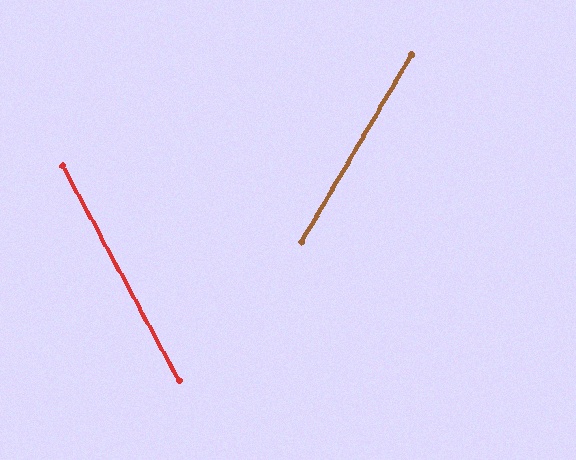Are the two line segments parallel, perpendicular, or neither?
Neither parallel nor perpendicular — they differ by about 59°.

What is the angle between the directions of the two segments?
Approximately 59 degrees.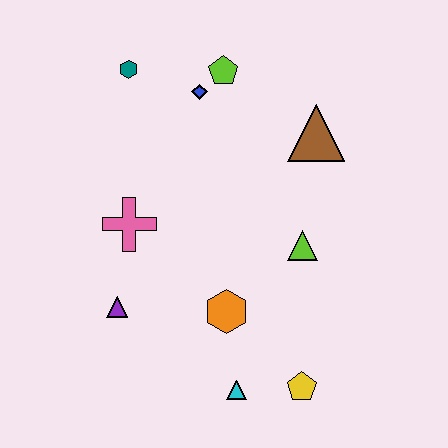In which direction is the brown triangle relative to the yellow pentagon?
The brown triangle is above the yellow pentagon.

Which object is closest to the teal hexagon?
The blue diamond is closest to the teal hexagon.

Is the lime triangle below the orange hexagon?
No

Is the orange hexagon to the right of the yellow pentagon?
No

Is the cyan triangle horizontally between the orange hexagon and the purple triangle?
No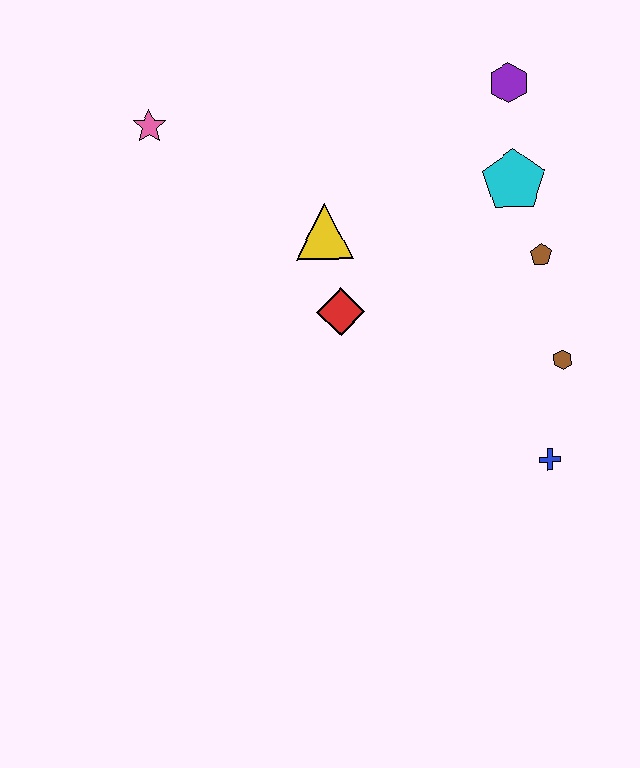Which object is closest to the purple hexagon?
The cyan pentagon is closest to the purple hexagon.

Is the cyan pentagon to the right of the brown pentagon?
No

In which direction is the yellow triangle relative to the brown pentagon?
The yellow triangle is to the left of the brown pentagon.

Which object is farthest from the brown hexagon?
The pink star is farthest from the brown hexagon.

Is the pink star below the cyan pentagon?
No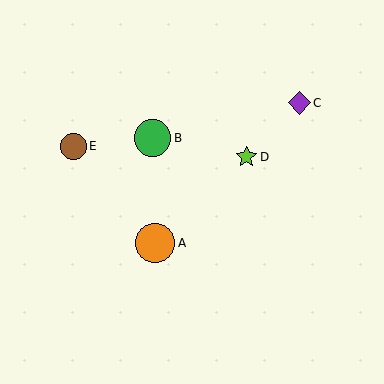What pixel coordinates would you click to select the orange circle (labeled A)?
Click at (155, 243) to select the orange circle A.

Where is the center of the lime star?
The center of the lime star is at (246, 157).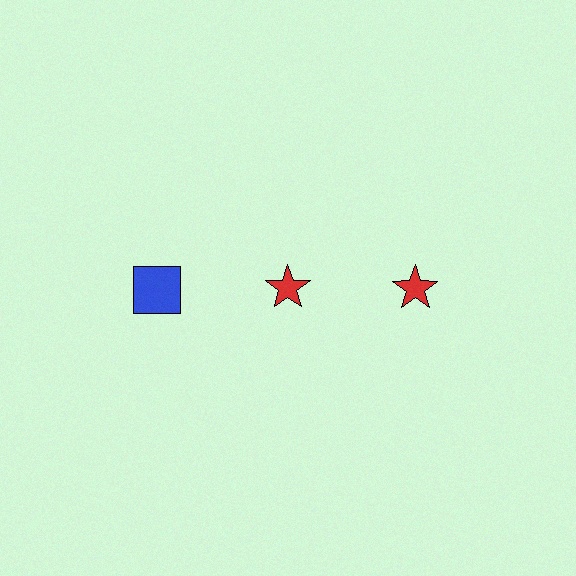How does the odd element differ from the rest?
It differs in both color (blue instead of red) and shape (square instead of star).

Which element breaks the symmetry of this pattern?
The blue square in the top row, leftmost column breaks the symmetry. All other shapes are red stars.